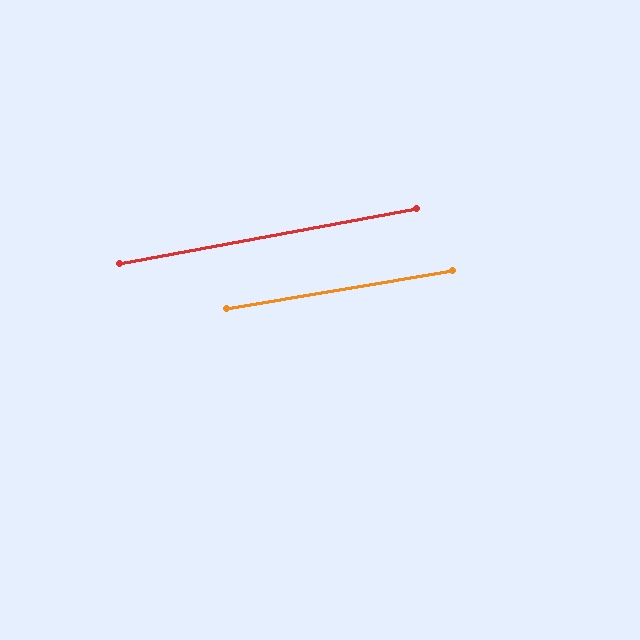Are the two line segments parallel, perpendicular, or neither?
Parallel — their directions differ by only 0.8°.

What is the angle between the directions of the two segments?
Approximately 1 degree.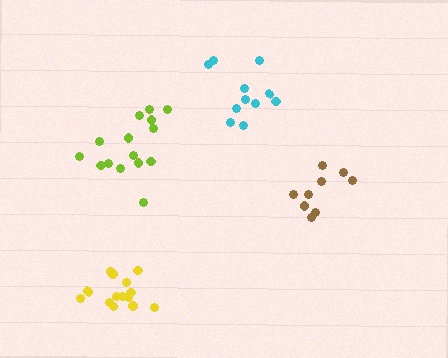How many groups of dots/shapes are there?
There are 4 groups.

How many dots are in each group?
Group 1: 15 dots, Group 2: 14 dots, Group 3: 9 dots, Group 4: 11 dots (49 total).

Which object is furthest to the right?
The brown cluster is rightmost.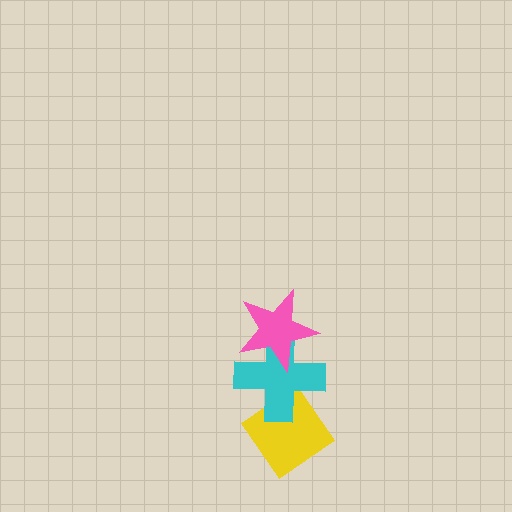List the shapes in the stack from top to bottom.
From top to bottom: the pink star, the cyan cross, the yellow diamond.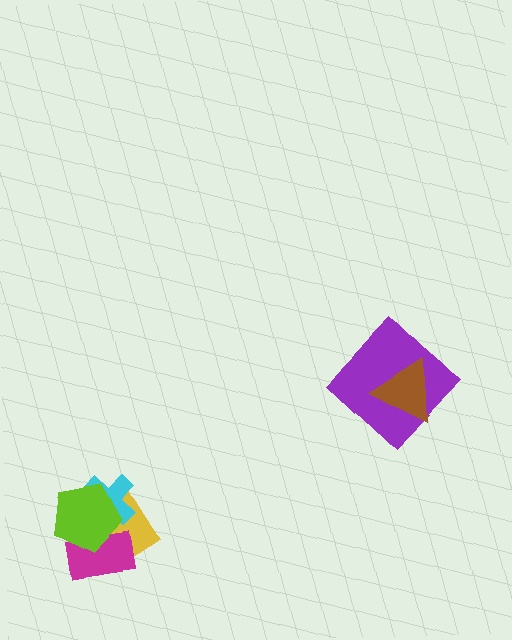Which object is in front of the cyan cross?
The lime pentagon is in front of the cyan cross.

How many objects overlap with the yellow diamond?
3 objects overlap with the yellow diamond.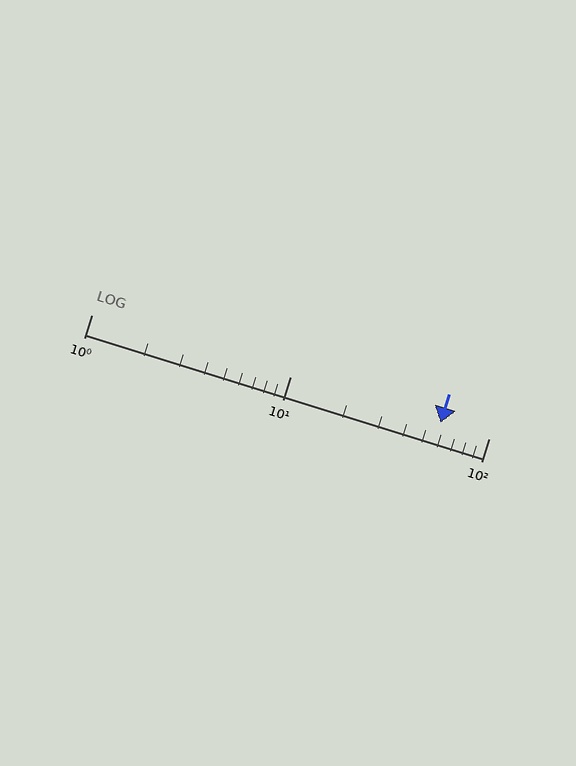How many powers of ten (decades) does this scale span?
The scale spans 2 decades, from 1 to 100.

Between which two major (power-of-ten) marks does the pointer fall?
The pointer is between 10 and 100.